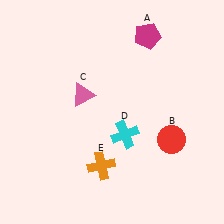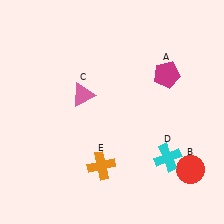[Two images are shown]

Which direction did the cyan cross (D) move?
The cyan cross (D) moved right.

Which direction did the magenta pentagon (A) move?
The magenta pentagon (A) moved down.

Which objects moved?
The objects that moved are: the magenta pentagon (A), the red circle (B), the cyan cross (D).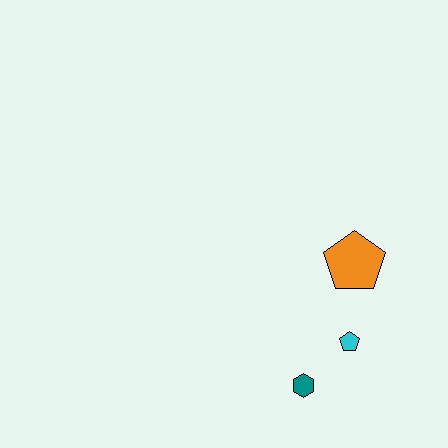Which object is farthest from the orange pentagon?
The teal hexagon is farthest from the orange pentagon.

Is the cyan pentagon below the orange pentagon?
Yes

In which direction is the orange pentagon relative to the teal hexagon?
The orange pentagon is above the teal hexagon.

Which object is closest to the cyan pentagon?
The teal hexagon is closest to the cyan pentagon.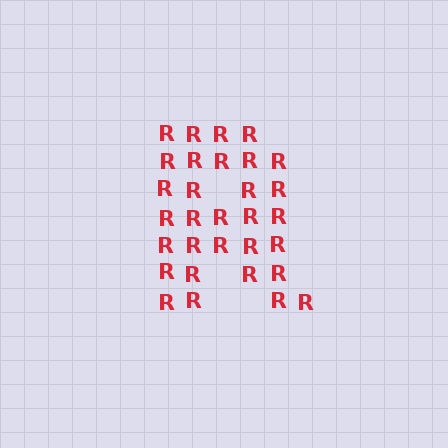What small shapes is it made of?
It is made of small letter R's.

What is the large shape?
The large shape is the letter R.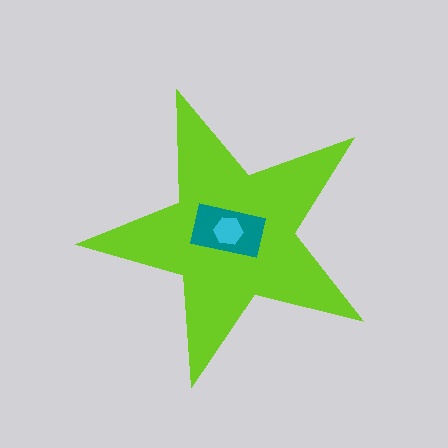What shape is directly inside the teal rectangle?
The cyan hexagon.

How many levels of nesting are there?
3.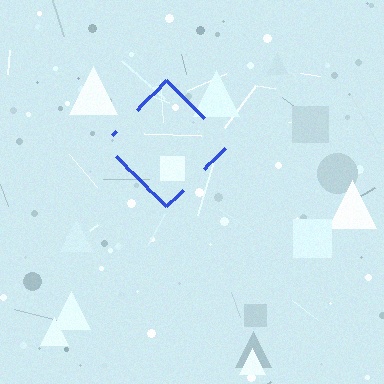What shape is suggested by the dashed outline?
The dashed outline suggests a diamond.